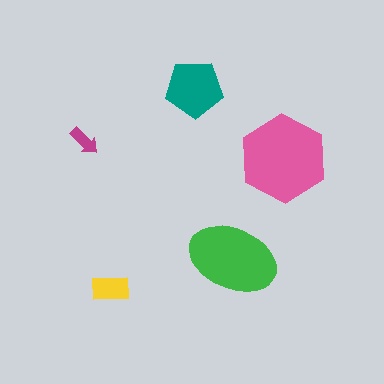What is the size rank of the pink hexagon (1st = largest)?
1st.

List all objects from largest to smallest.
The pink hexagon, the green ellipse, the teal pentagon, the yellow rectangle, the magenta arrow.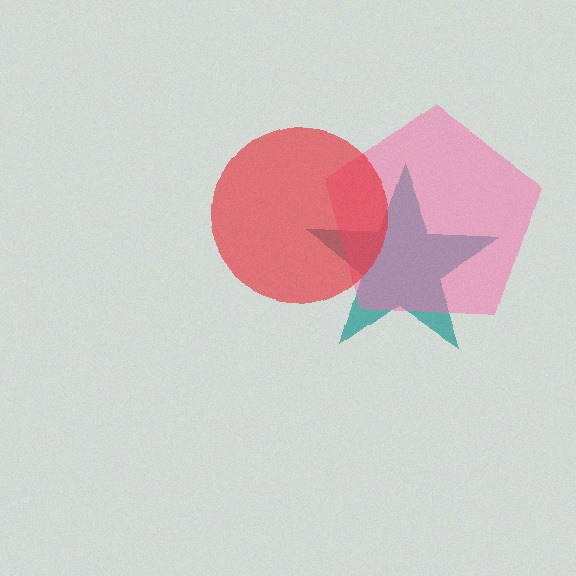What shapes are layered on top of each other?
The layered shapes are: a teal star, a pink pentagon, a red circle.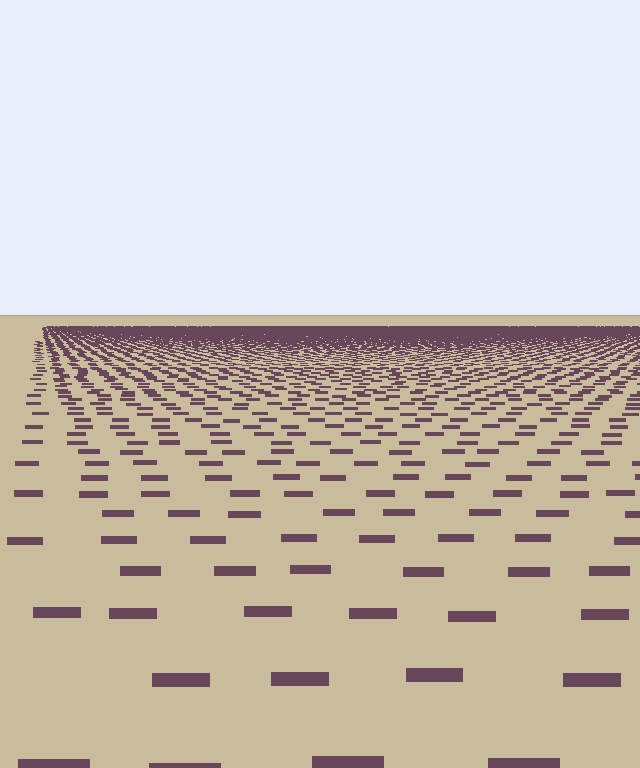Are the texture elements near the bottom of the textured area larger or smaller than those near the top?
Larger. Near the bottom, elements are closer to the viewer and appear at a bigger on-screen size.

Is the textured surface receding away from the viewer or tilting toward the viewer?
The surface is receding away from the viewer. Texture elements get smaller and denser toward the top.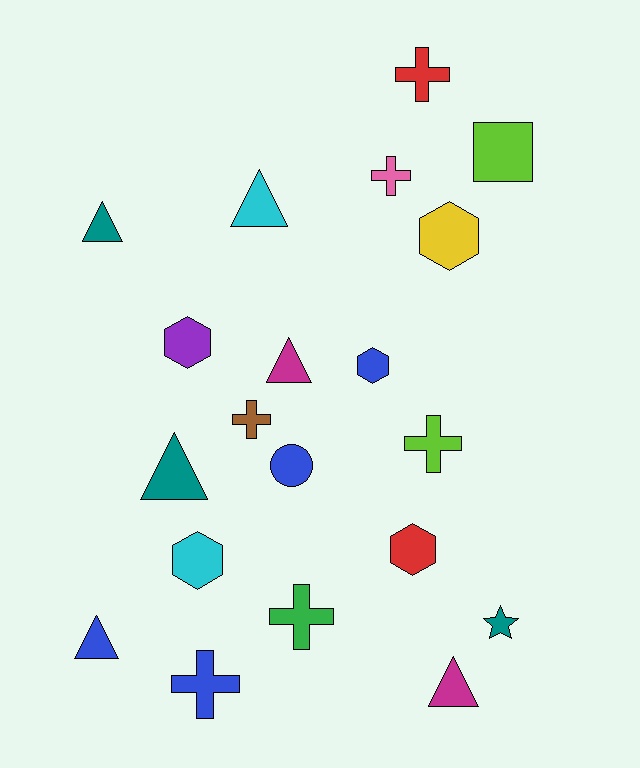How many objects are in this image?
There are 20 objects.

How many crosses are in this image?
There are 6 crosses.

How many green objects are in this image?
There is 1 green object.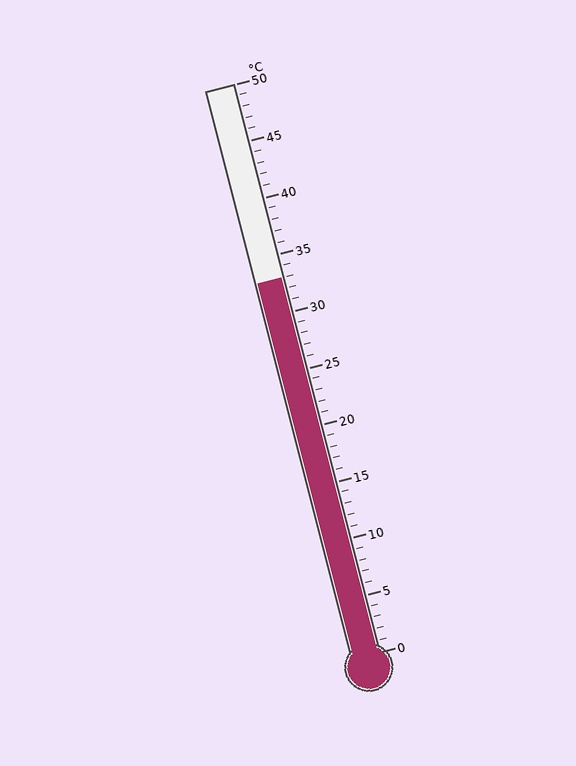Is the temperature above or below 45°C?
The temperature is below 45°C.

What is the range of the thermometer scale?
The thermometer scale ranges from 0°C to 50°C.